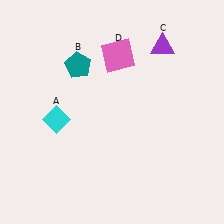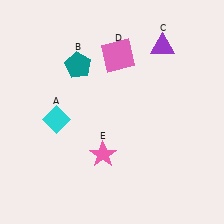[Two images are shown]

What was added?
A pink star (E) was added in Image 2.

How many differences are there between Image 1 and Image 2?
There is 1 difference between the two images.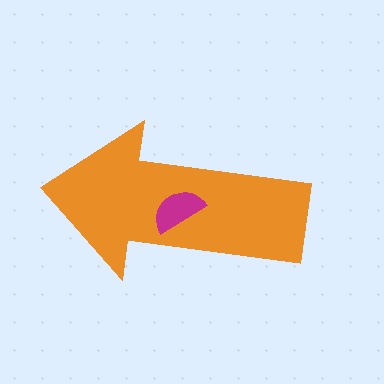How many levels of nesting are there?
2.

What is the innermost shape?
The magenta semicircle.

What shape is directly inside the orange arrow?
The magenta semicircle.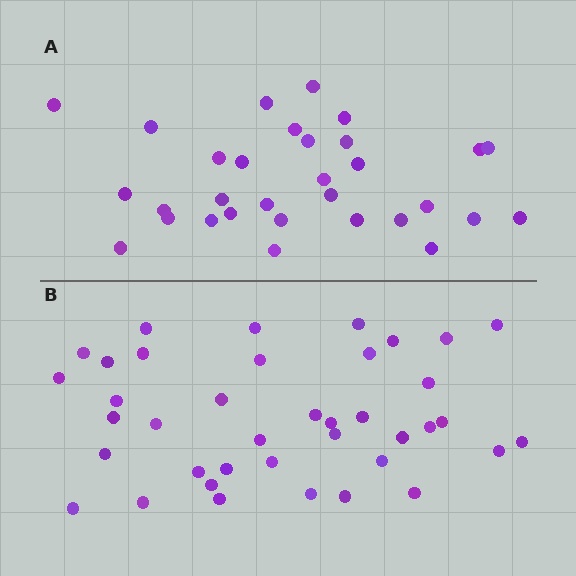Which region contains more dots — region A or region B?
Region B (the bottom region) has more dots.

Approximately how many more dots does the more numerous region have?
Region B has roughly 8 or so more dots than region A.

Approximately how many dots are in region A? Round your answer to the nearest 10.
About 30 dots. (The exact count is 31, which rounds to 30.)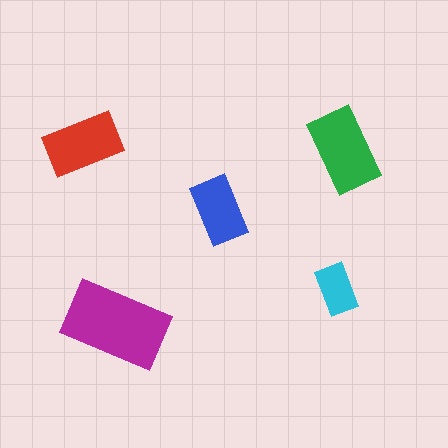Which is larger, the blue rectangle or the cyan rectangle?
The blue one.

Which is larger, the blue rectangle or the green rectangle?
The green one.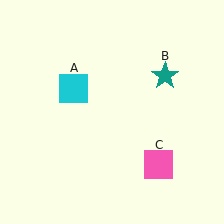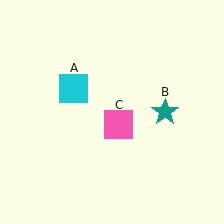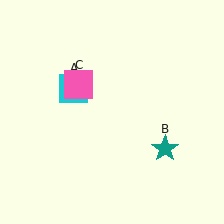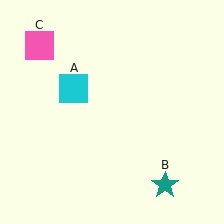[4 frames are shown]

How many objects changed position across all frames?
2 objects changed position: teal star (object B), pink square (object C).